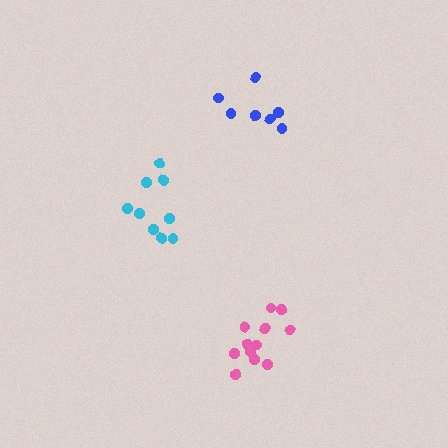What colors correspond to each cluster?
The clusters are colored: pink, cyan, blue.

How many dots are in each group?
Group 1: 12 dots, Group 2: 9 dots, Group 3: 7 dots (28 total).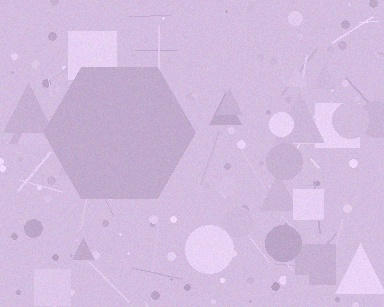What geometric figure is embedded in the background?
A hexagon is embedded in the background.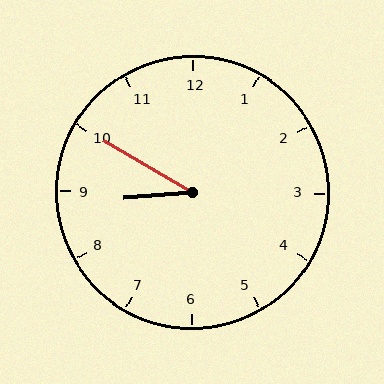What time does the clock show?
8:50.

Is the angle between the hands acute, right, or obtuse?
It is acute.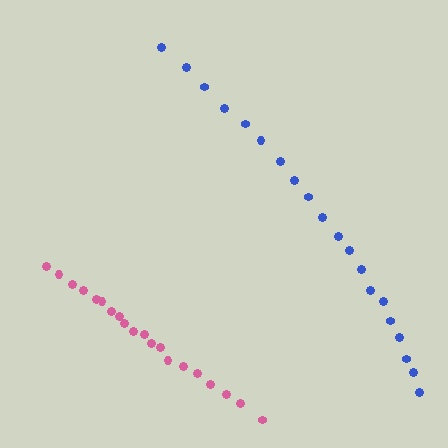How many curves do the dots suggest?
There are 2 distinct paths.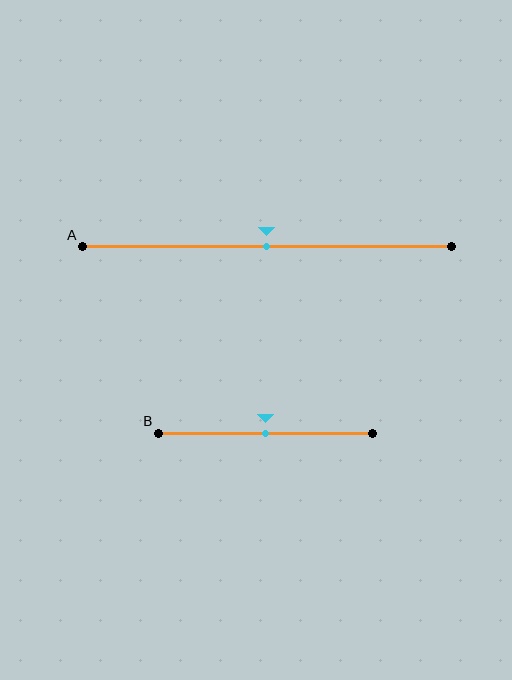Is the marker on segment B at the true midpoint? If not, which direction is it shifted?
Yes, the marker on segment B is at the true midpoint.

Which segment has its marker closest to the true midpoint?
Segment A has its marker closest to the true midpoint.